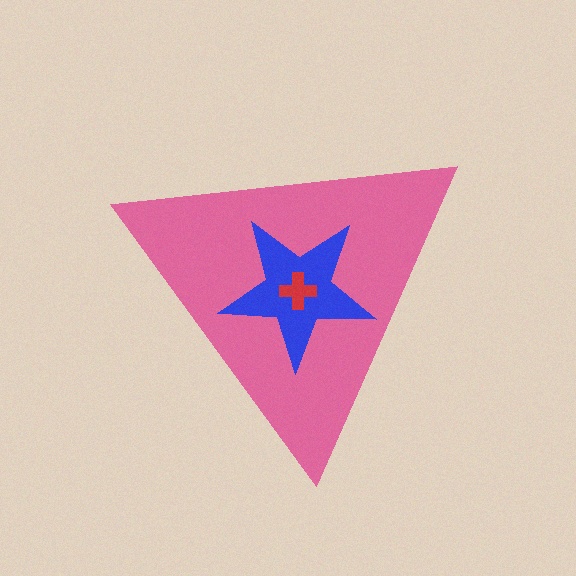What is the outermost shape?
The pink triangle.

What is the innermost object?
The red cross.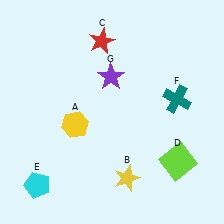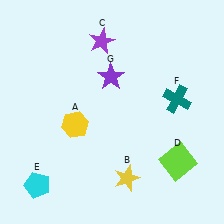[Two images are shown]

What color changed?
The star (C) changed from red in Image 1 to purple in Image 2.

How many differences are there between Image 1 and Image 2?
There is 1 difference between the two images.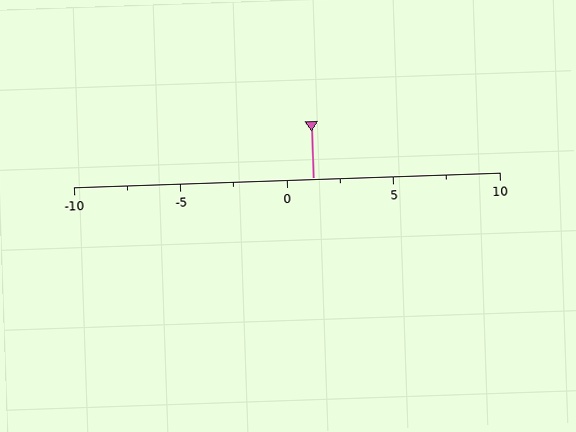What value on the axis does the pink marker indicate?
The marker indicates approximately 1.2.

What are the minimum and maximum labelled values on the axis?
The axis runs from -10 to 10.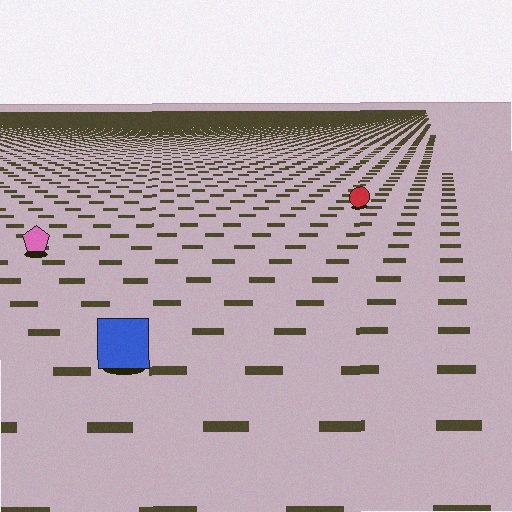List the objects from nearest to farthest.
From nearest to farthest: the blue square, the pink pentagon, the red circle.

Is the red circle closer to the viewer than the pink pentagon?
No. The pink pentagon is closer — you can tell from the texture gradient: the ground texture is coarser near it.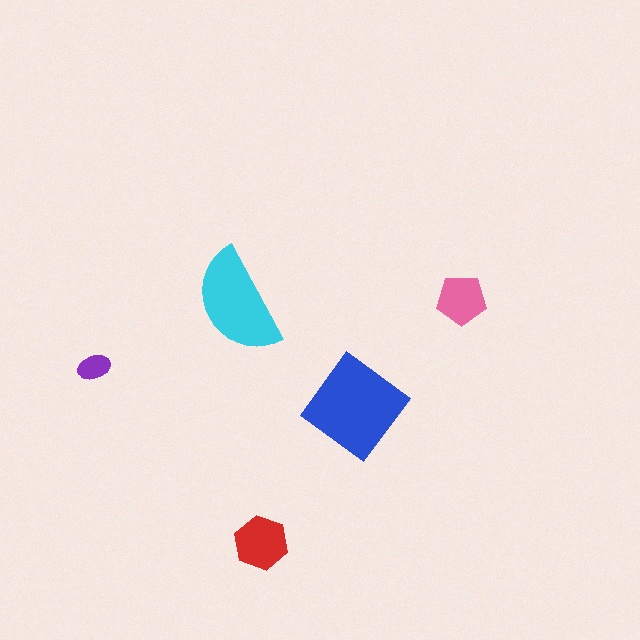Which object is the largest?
The blue diamond.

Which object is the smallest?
The purple ellipse.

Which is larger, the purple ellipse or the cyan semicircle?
The cyan semicircle.